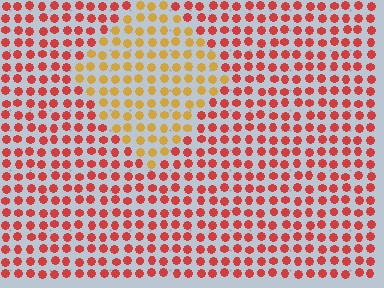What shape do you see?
I see a diamond.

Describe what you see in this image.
The image is filled with small red elements in a uniform arrangement. A diamond-shaped region is visible where the elements are tinted to a slightly different hue, forming a subtle color boundary.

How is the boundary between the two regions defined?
The boundary is defined purely by a slight shift in hue (about 43 degrees). Spacing, size, and orientation are identical on both sides.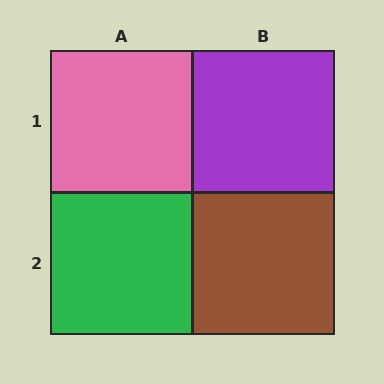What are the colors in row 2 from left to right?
Green, brown.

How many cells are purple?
1 cell is purple.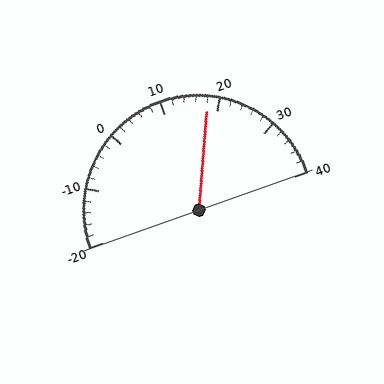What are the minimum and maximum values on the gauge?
The gauge ranges from -20 to 40.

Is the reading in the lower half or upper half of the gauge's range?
The reading is in the upper half of the range (-20 to 40).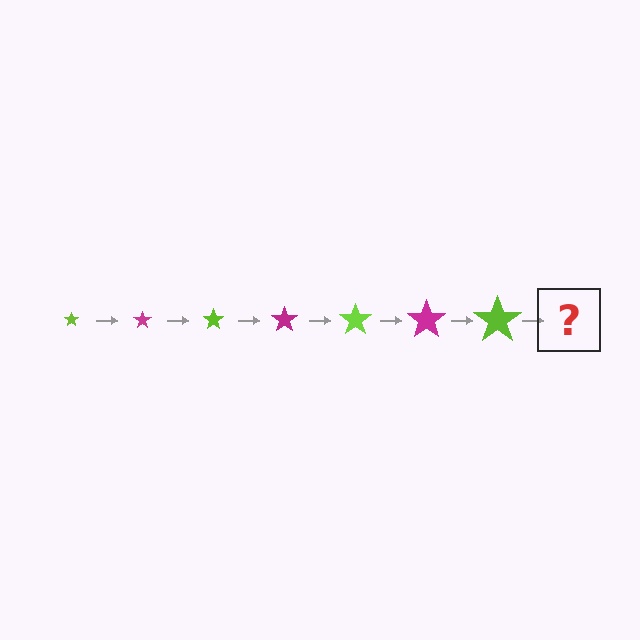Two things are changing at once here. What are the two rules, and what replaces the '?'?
The two rules are that the star grows larger each step and the color cycles through lime and magenta. The '?' should be a magenta star, larger than the previous one.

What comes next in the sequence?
The next element should be a magenta star, larger than the previous one.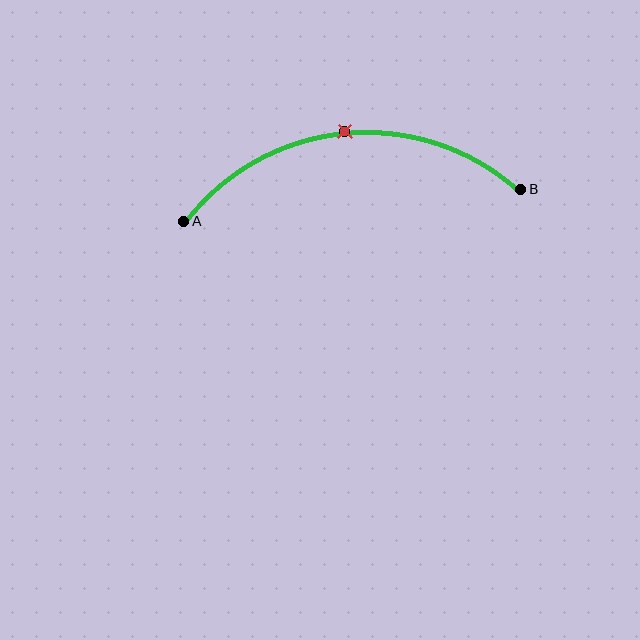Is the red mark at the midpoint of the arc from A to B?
Yes. The red mark lies on the arc at equal arc-length from both A and B — it is the arc midpoint.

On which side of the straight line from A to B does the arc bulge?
The arc bulges above the straight line connecting A and B.